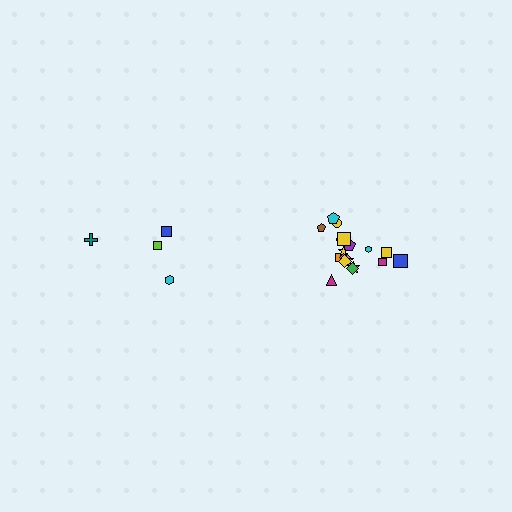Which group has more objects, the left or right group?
The right group.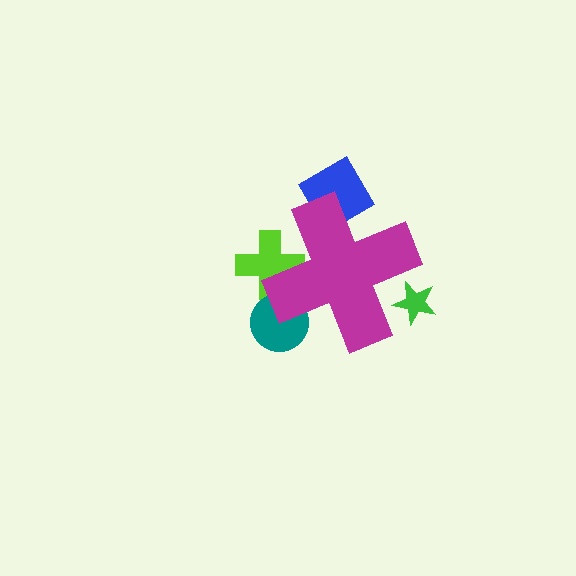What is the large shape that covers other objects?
A magenta cross.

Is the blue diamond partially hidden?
Yes, the blue diamond is partially hidden behind the magenta cross.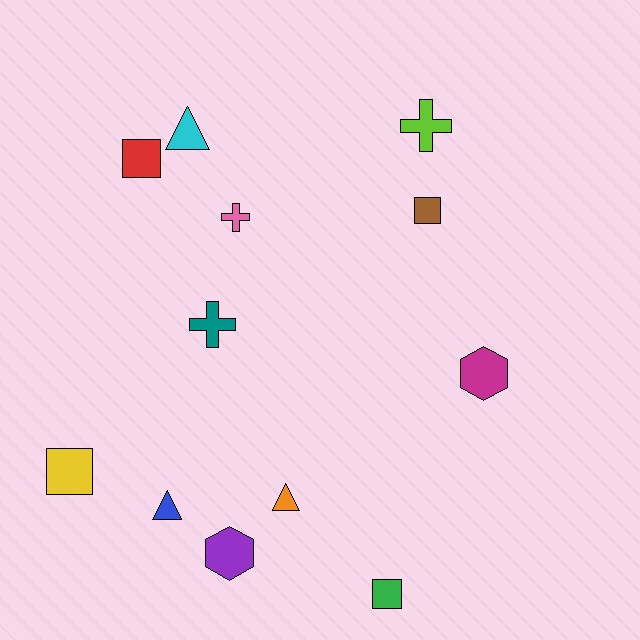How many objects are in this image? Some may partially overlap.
There are 12 objects.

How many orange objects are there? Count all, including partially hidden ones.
There is 1 orange object.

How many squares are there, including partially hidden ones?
There are 4 squares.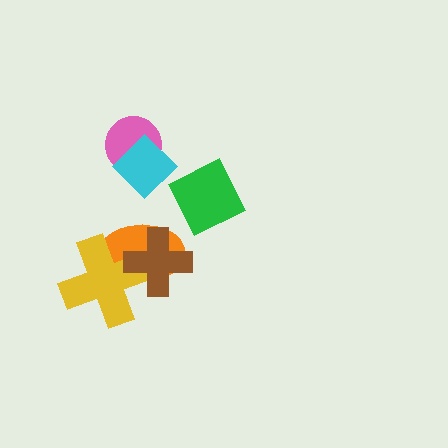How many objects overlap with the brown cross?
2 objects overlap with the brown cross.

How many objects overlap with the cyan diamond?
1 object overlaps with the cyan diamond.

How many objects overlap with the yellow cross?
2 objects overlap with the yellow cross.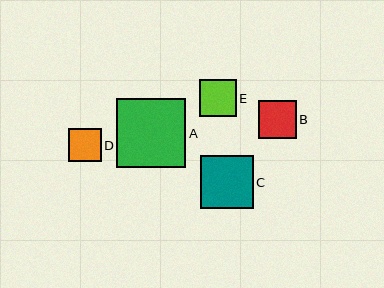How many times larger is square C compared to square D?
Square C is approximately 1.6 times the size of square D.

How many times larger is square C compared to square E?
Square C is approximately 1.4 times the size of square E.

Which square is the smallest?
Square D is the smallest with a size of approximately 33 pixels.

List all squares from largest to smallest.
From largest to smallest: A, C, B, E, D.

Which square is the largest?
Square A is the largest with a size of approximately 69 pixels.